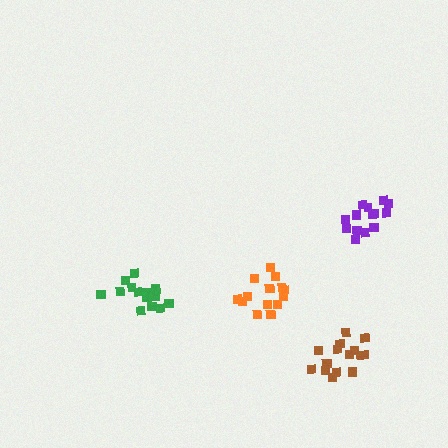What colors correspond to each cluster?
The clusters are colored: orange, purple, green, brown.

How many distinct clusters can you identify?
There are 4 distinct clusters.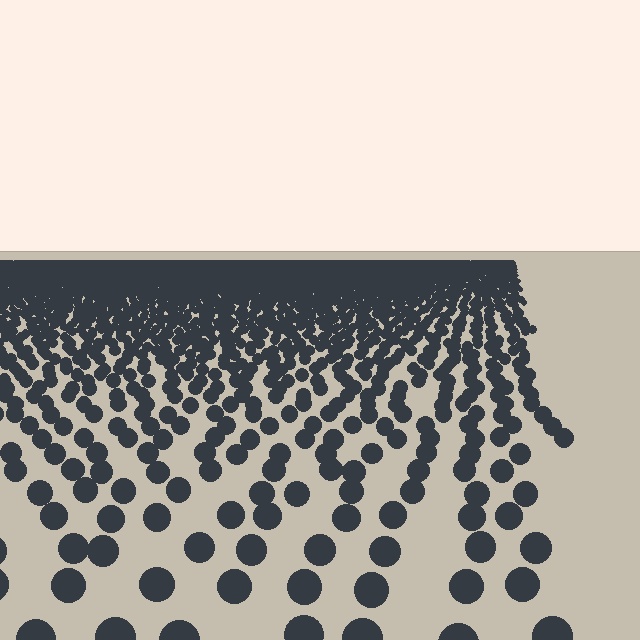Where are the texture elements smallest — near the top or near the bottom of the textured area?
Near the top.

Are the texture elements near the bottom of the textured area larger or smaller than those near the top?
Larger. Near the bottom, elements are closer to the viewer and appear at a bigger on-screen size.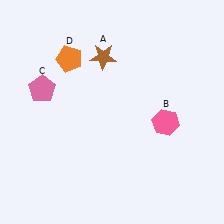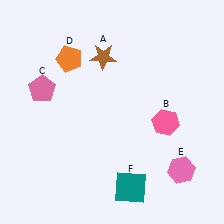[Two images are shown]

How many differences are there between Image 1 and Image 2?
There are 2 differences between the two images.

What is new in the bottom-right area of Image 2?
A teal square (F) was added in the bottom-right area of Image 2.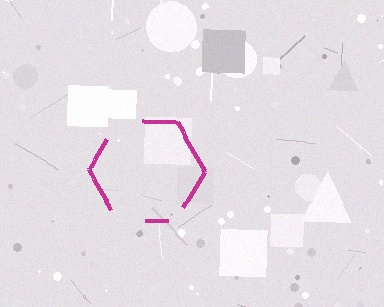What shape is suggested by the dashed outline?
The dashed outline suggests a hexagon.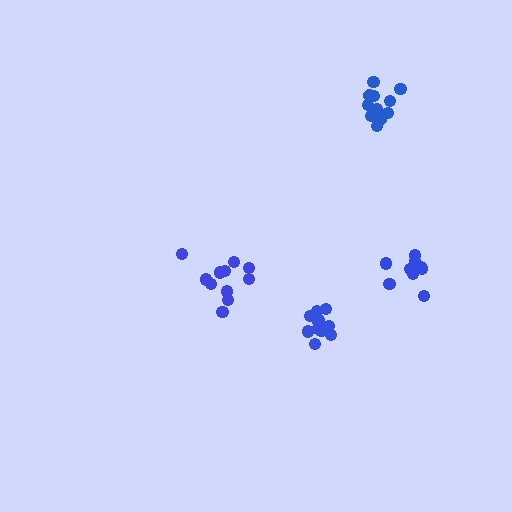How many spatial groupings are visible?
There are 4 spatial groupings.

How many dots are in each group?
Group 1: 11 dots, Group 2: 11 dots, Group 3: 12 dots, Group 4: 11 dots (45 total).